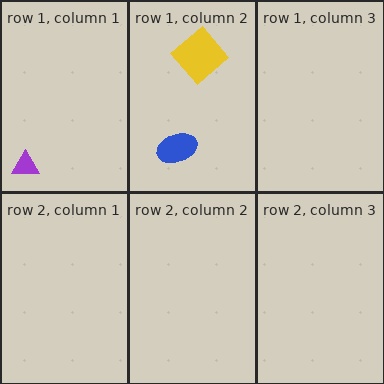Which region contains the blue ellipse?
The row 1, column 2 region.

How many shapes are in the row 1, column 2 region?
2.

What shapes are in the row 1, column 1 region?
The purple triangle.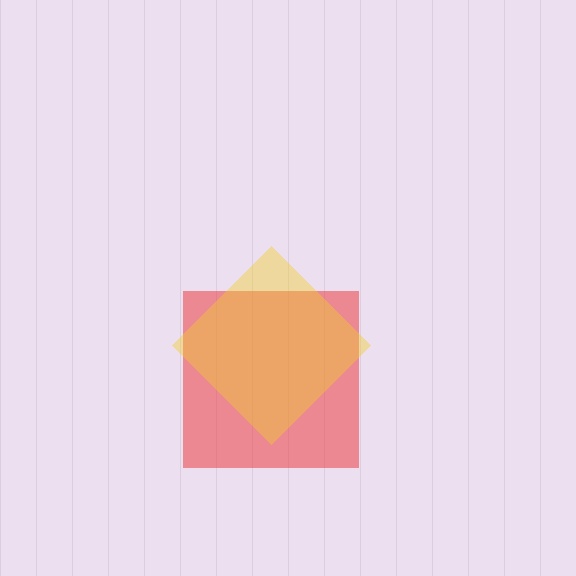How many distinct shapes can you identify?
There are 2 distinct shapes: a red square, a yellow diamond.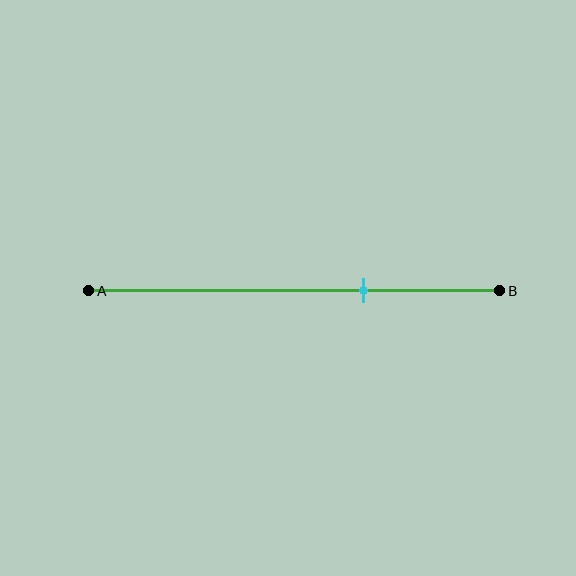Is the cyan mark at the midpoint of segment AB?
No, the mark is at about 65% from A, not at the 50% midpoint.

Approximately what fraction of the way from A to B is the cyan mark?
The cyan mark is approximately 65% of the way from A to B.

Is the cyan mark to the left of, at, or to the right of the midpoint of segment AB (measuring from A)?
The cyan mark is to the right of the midpoint of segment AB.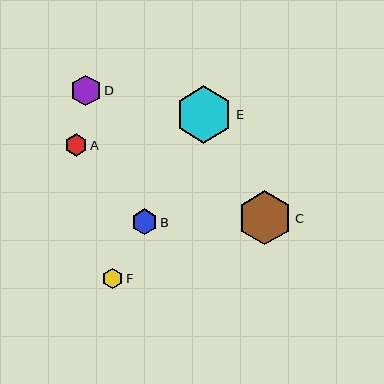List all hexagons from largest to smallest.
From largest to smallest: E, C, D, B, A, F.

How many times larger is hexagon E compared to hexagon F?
Hexagon E is approximately 2.8 times the size of hexagon F.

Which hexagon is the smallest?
Hexagon F is the smallest with a size of approximately 20 pixels.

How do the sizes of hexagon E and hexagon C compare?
Hexagon E and hexagon C are approximately the same size.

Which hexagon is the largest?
Hexagon E is the largest with a size of approximately 57 pixels.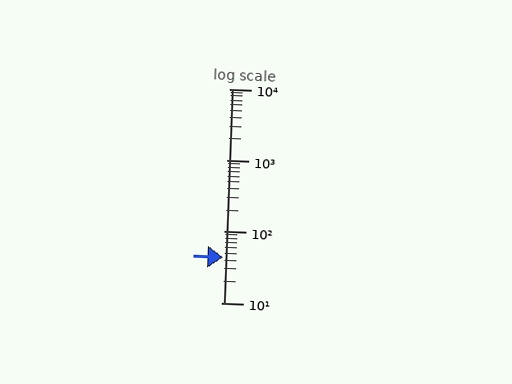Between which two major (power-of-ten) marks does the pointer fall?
The pointer is between 10 and 100.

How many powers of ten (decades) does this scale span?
The scale spans 3 decades, from 10 to 10000.